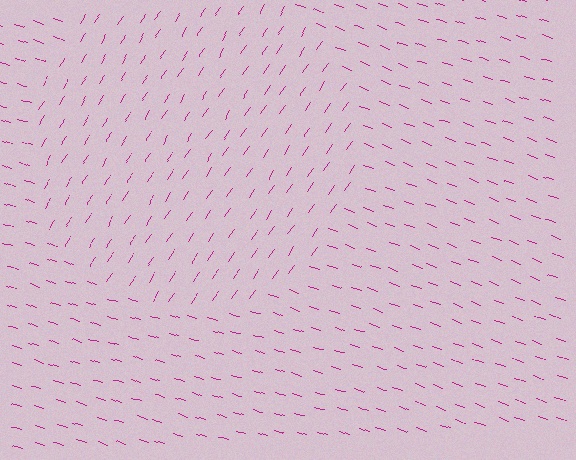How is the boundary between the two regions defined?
The boundary is defined purely by a change in line orientation (approximately 74 degrees difference). All lines are the same color and thickness.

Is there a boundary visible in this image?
Yes, there is a texture boundary formed by a change in line orientation.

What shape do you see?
I see a circle.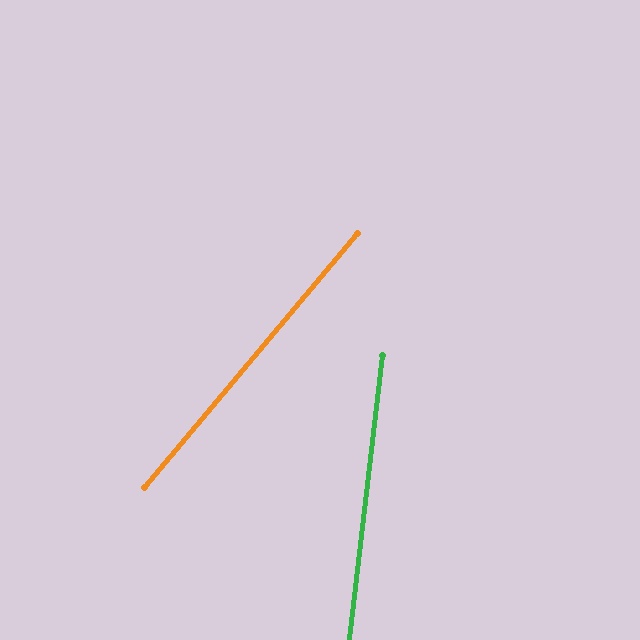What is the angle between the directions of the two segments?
Approximately 33 degrees.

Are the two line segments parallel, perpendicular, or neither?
Neither parallel nor perpendicular — they differ by about 33°.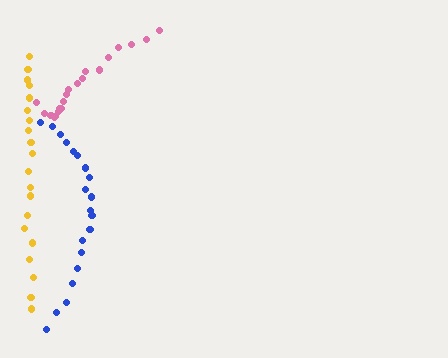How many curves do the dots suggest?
There are 3 distinct paths.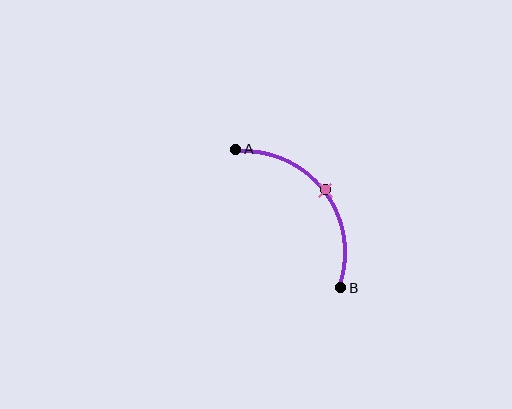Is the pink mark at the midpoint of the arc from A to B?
Yes. The pink mark lies on the arc at equal arc-length from both A and B — it is the arc midpoint.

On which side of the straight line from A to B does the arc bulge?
The arc bulges above and to the right of the straight line connecting A and B.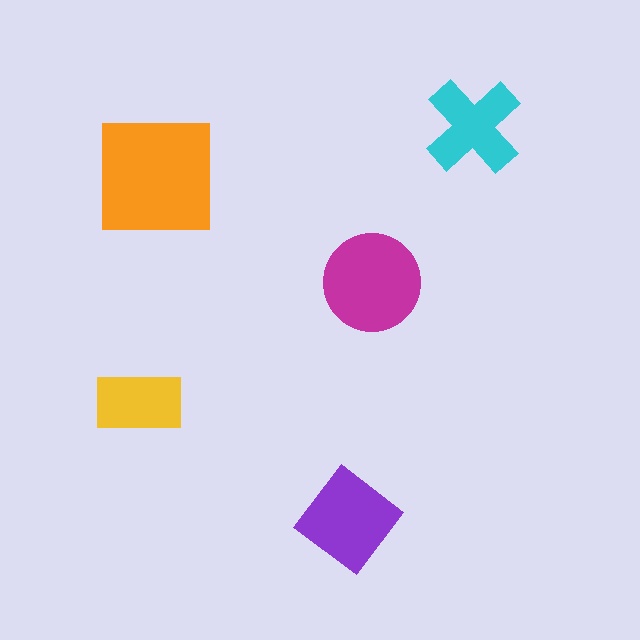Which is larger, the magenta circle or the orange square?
The orange square.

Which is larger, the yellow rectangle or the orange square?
The orange square.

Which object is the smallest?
The yellow rectangle.